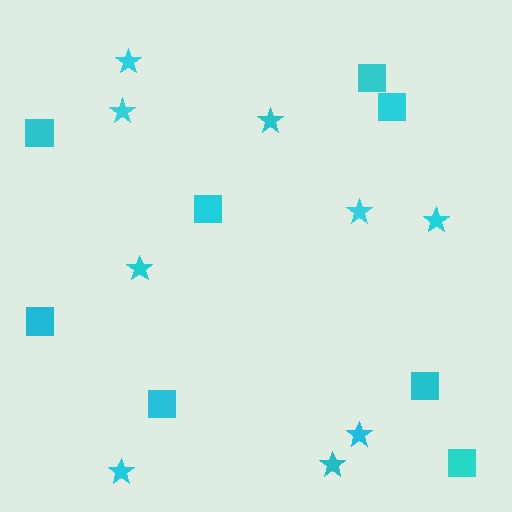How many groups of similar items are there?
There are 2 groups: one group of stars (9) and one group of squares (8).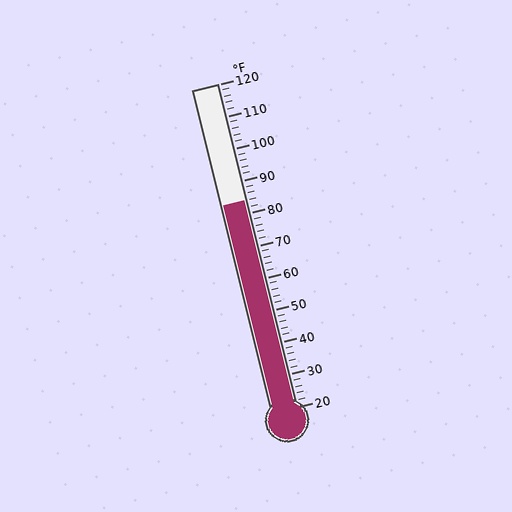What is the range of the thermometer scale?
The thermometer scale ranges from 20°F to 120°F.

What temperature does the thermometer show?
The thermometer shows approximately 84°F.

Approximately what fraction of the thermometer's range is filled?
The thermometer is filled to approximately 65% of its range.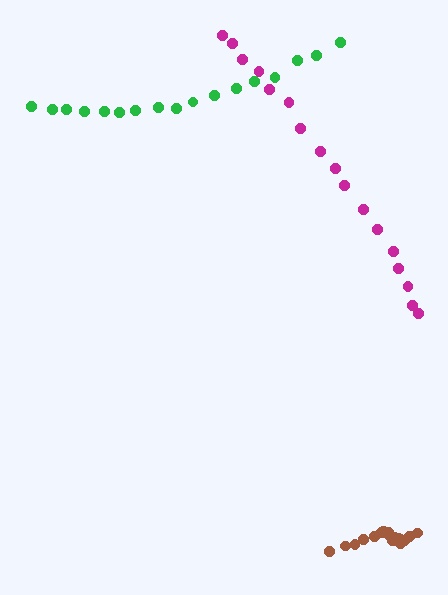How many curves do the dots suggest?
There are 3 distinct paths.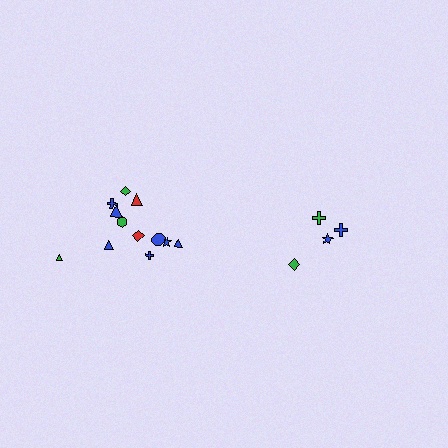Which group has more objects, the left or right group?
The left group.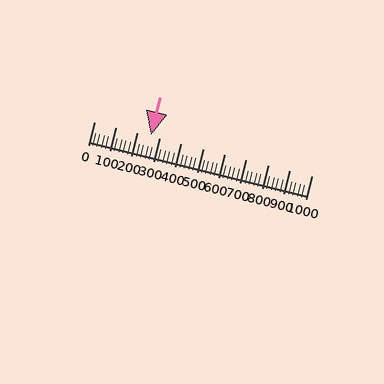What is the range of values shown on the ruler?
The ruler shows values from 0 to 1000.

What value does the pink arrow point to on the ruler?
The pink arrow points to approximately 260.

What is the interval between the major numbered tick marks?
The major tick marks are spaced 100 units apart.